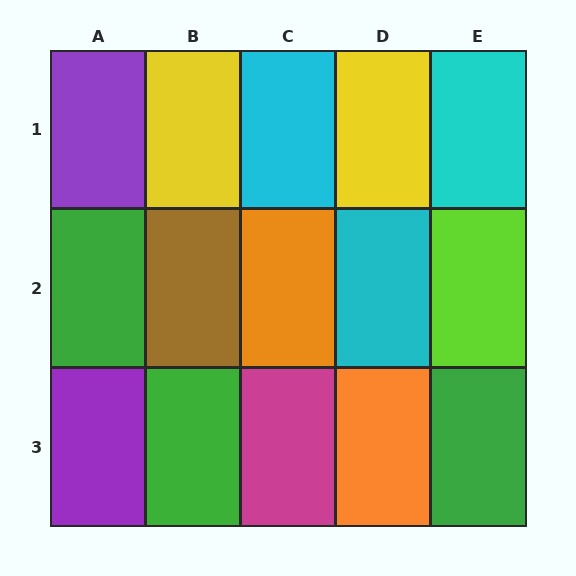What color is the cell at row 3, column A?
Purple.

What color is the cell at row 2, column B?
Brown.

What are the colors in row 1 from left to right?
Purple, yellow, cyan, yellow, cyan.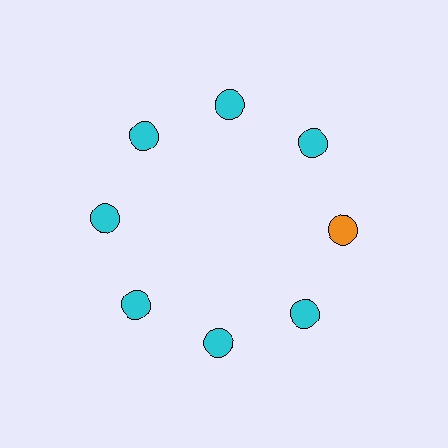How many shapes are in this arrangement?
There are 8 shapes arranged in a ring pattern.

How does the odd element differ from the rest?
It has a different color: orange instead of cyan.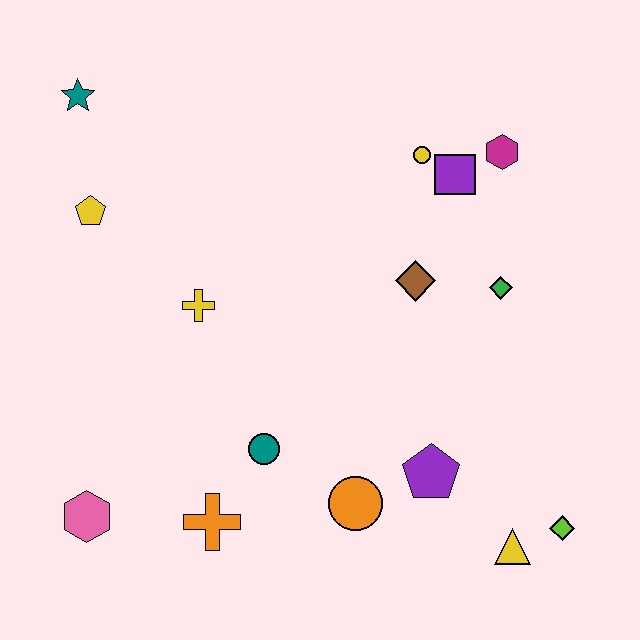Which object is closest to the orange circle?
The purple pentagon is closest to the orange circle.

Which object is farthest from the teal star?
The lime diamond is farthest from the teal star.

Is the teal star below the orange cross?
No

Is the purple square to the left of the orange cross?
No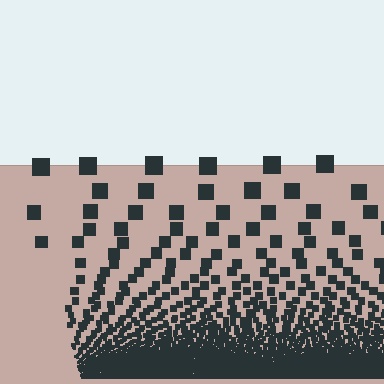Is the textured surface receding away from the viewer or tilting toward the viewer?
The surface appears to tilt toward the viewer. Texture elements get larger and sparser toward the top.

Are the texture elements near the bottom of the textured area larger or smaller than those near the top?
Smaller. The gradient is inverted — elements near the bottom are smaller and denser.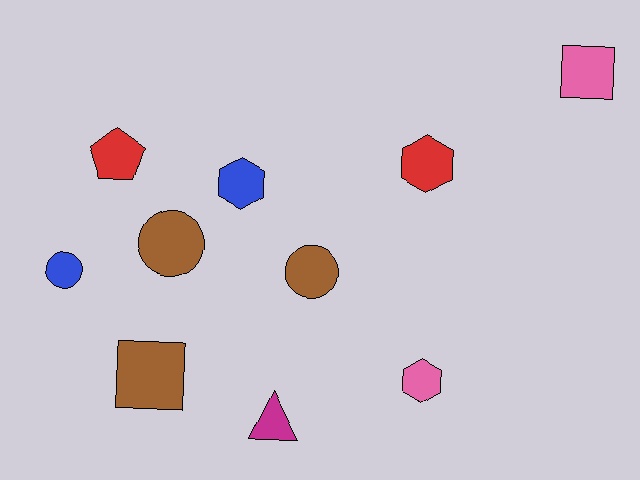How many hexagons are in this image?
There are 3 hexagons.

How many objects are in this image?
There are 10 objects.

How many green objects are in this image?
There are no green objects.